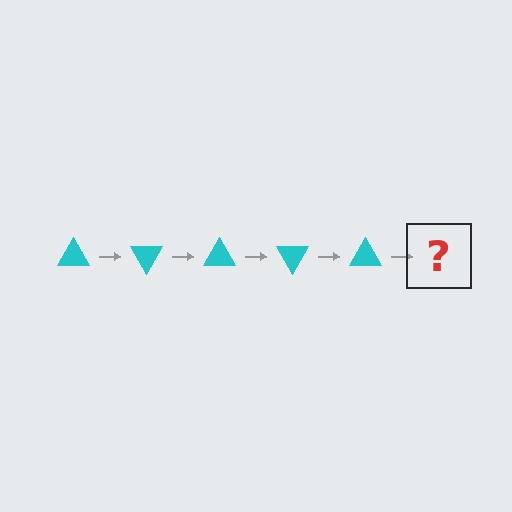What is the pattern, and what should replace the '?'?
The pattern is that the triangle rotates 60 degrees each step. The '?' should be a cyan triangle rotated 300 degrees.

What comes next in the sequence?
The next element should be a cyan triangle rotated 300 degrees.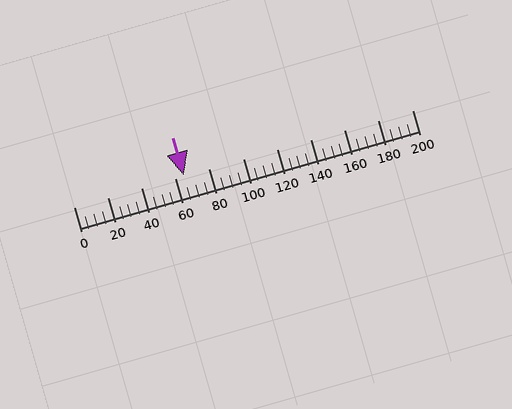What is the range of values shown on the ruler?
The ruler shows values from 0 to 200.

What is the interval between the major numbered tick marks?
The major tick marks are spaced 20 units apart.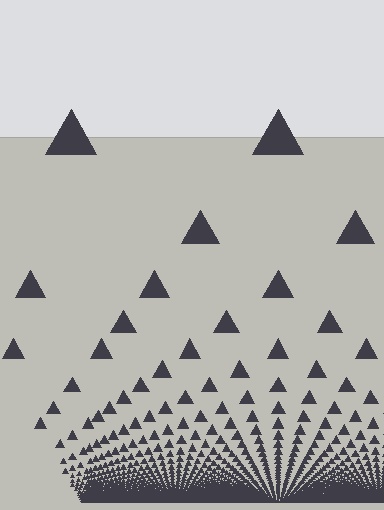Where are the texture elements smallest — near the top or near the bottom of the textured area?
Near the bottom.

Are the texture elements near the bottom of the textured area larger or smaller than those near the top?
Smaller. The gradient is inverted — elements near the bottom are smaller and denser.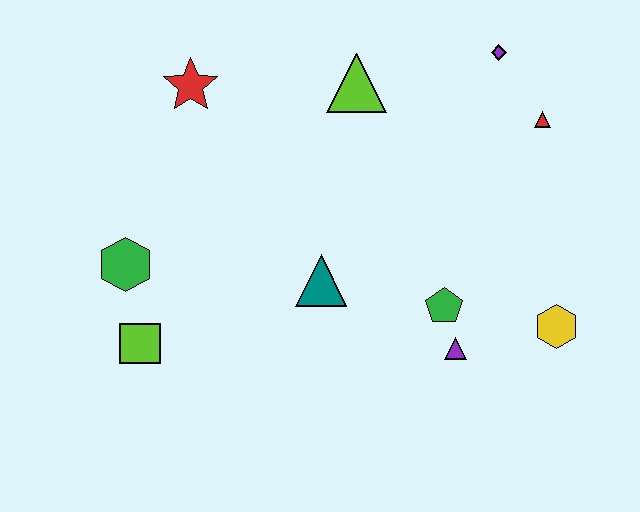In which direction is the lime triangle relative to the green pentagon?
The lime triangle is above the green pentagon.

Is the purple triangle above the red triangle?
No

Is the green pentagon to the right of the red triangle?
No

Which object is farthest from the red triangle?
The lime square is farthest from the red triangle.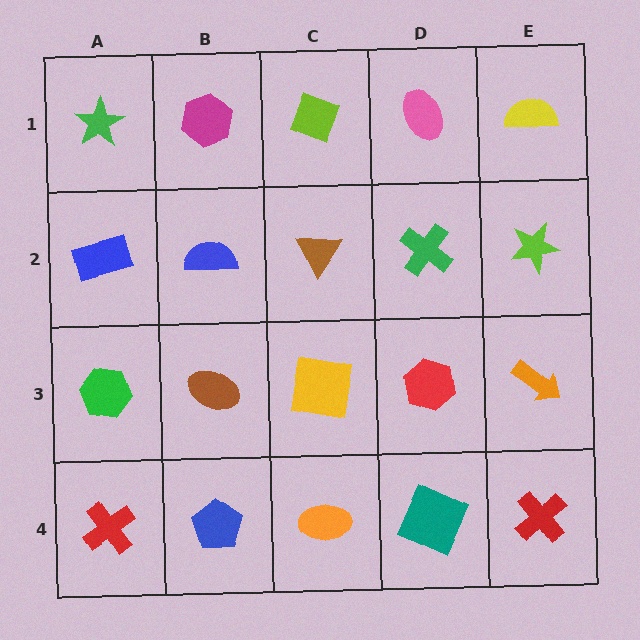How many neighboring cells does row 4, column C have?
3.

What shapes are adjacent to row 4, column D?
A red hexagon (row 3, column D), an orange ellipse (row 4, column C), a red cross (row 4, column E).